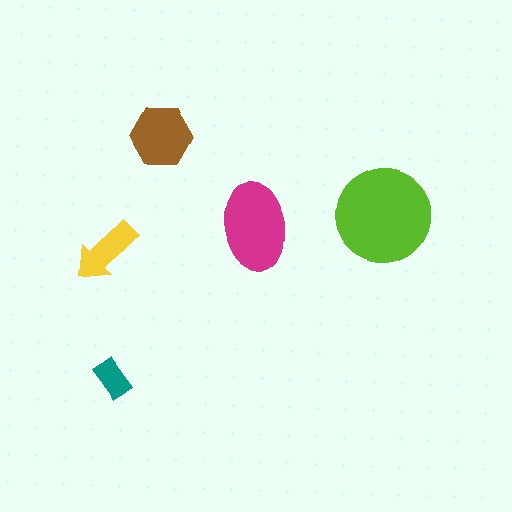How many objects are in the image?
There are 5 objects in the image.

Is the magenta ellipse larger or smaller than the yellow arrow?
Larger.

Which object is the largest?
The lime circle.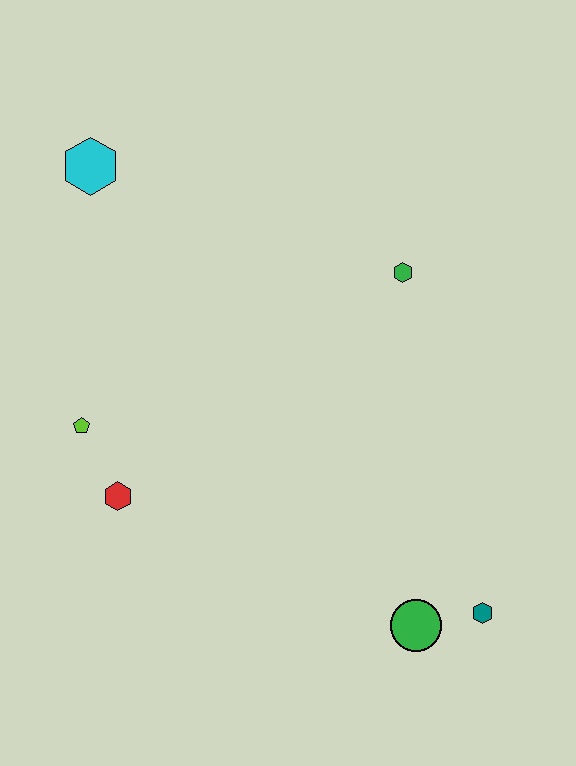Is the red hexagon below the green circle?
No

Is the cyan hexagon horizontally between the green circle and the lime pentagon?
Yes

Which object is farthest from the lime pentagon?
The teal hexagon is farthest from the lime pentagon.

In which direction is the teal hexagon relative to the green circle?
The teal hexagon is to the right of the green circle.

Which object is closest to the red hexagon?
The lime pentagon is closest to the red hexagon.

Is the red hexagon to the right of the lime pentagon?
Yes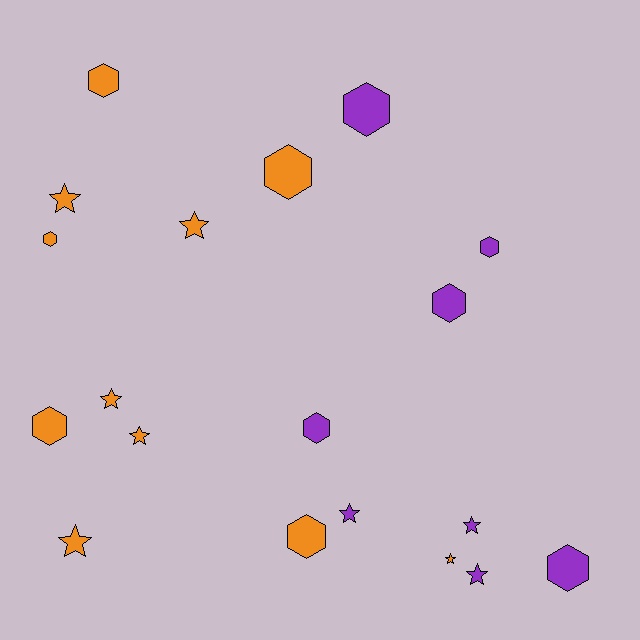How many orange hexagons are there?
There are 5 orange hexagons.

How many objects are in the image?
There are 19 objects.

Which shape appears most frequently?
Hexagon, with 10 objects.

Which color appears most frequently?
Orange, with 11 objects.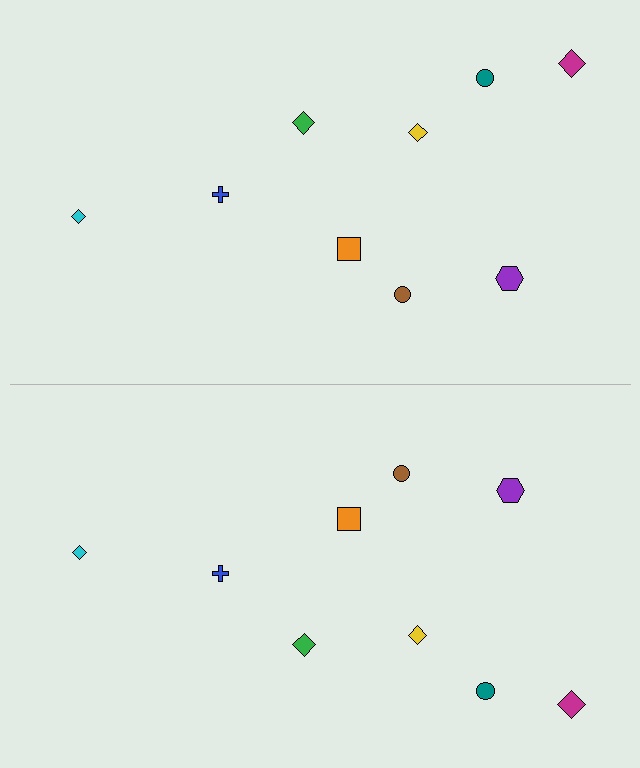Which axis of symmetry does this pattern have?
The pattern has a horizontal axis of symmetry running through the center of the image.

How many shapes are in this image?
There are 18 shapes in this image.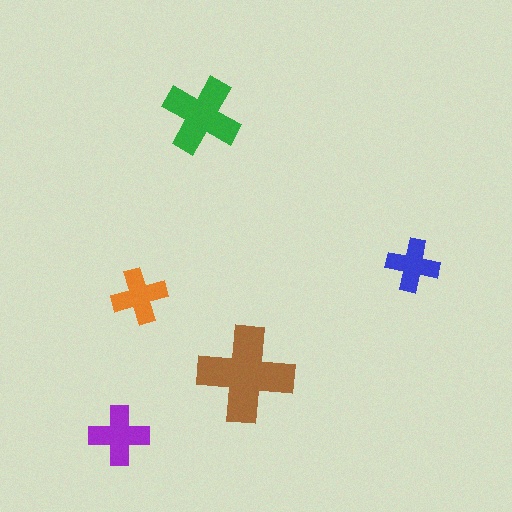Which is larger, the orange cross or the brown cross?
The brown one.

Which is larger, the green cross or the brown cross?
The brown one.